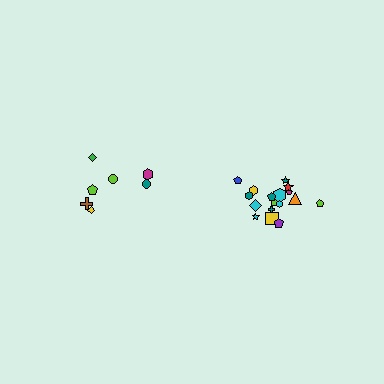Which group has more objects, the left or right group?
The right group.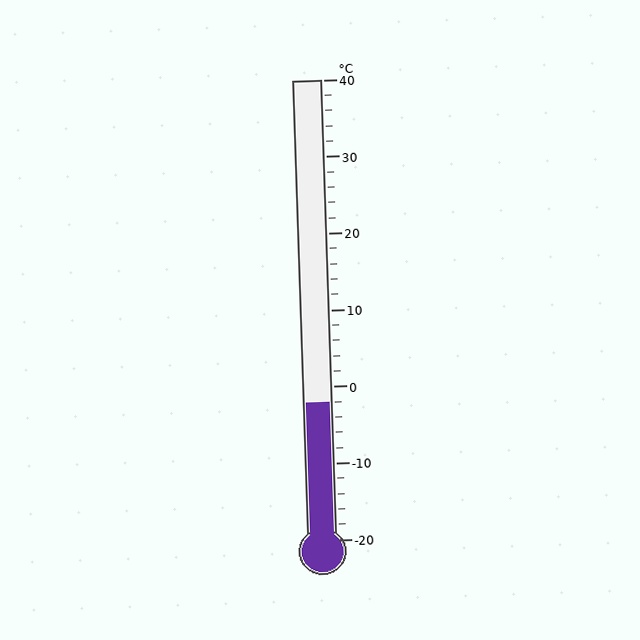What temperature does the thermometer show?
The thermometer shows approximately -2°C.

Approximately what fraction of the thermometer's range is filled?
The thermometer is filled to approximately 30% of its range.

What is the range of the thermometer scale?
The thermometer scale ranges from -20°C to 40°C.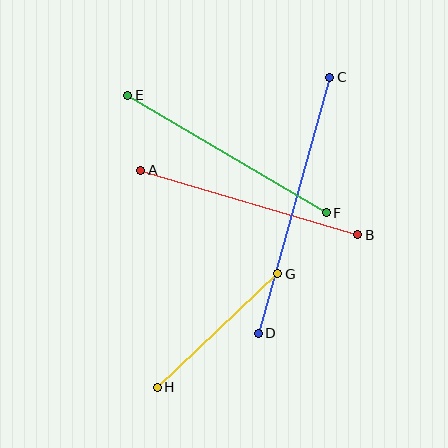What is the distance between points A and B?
The distance is approximately 226 pixels.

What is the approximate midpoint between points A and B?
The midpoint is at approximately (249, 202) pixels.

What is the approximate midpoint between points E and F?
The midpoint is at approximately (227, 154) pixels.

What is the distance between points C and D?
The distance is approximately 266 pixels.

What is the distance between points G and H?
The distance is approximately 166 pixels.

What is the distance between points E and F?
The distance is approximately 231 pixels.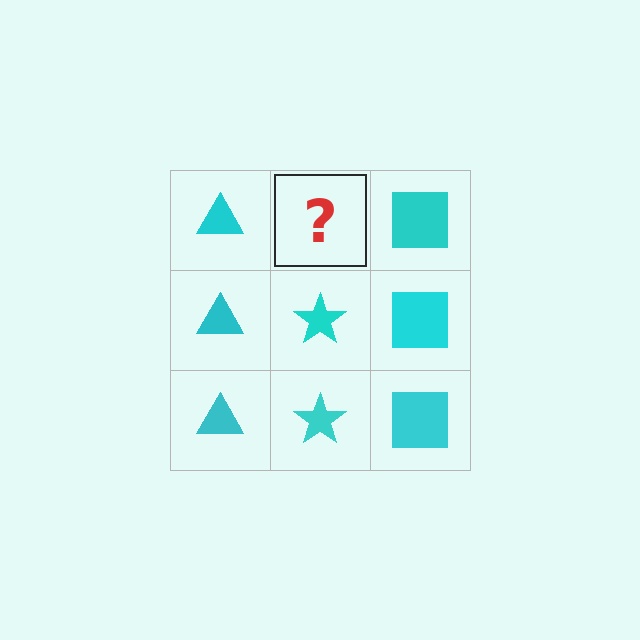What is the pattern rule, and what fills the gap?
The rule is that each column has a consistent shape. The gap should be filled with a cyan star.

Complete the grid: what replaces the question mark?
The question mark should be replaced with a cyan star.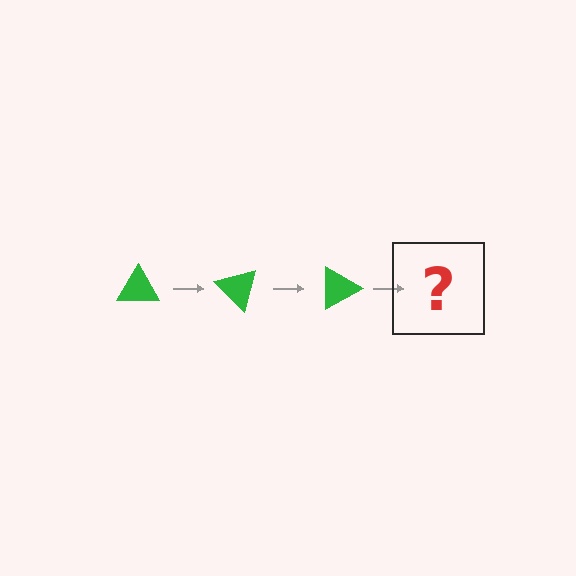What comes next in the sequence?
The next element should be a green triangle rotated 135 degrees.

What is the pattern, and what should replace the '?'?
The pattern is that the triangle rotates 45 degrees each step. The '?' should be a green triangle rotated 135 degrees.